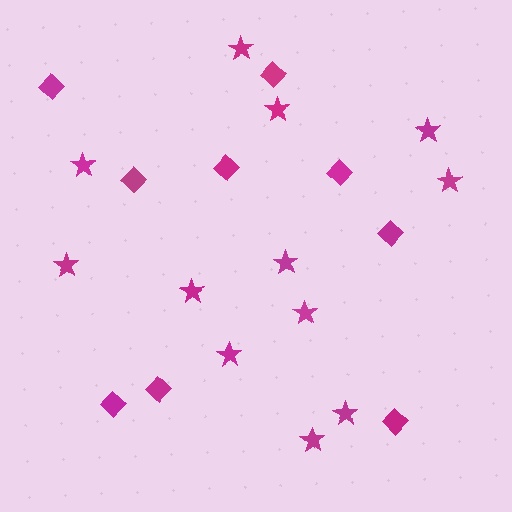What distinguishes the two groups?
There are 2 groups: one group of stars (12) and one group of diamonds (9).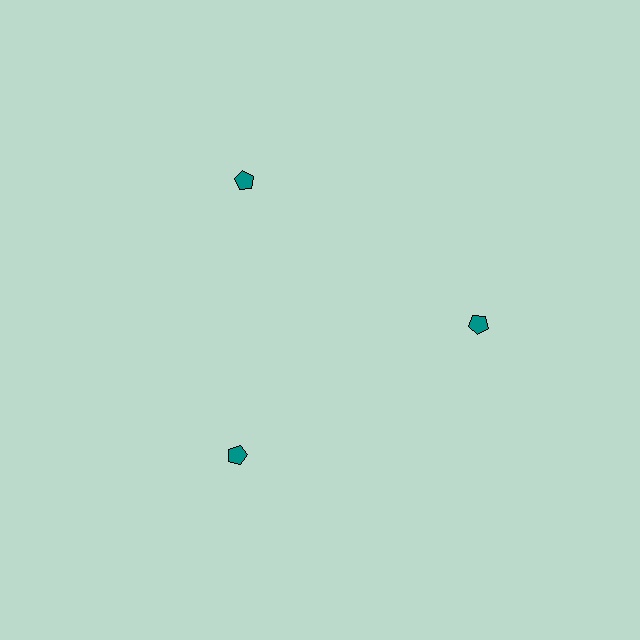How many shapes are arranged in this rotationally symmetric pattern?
There are 3 shapes, arranged in 3 groups of 1.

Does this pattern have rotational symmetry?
Yes, this pattern has 3-fold rotational symmetry. It looks the same after rotating 120 degrees around the center.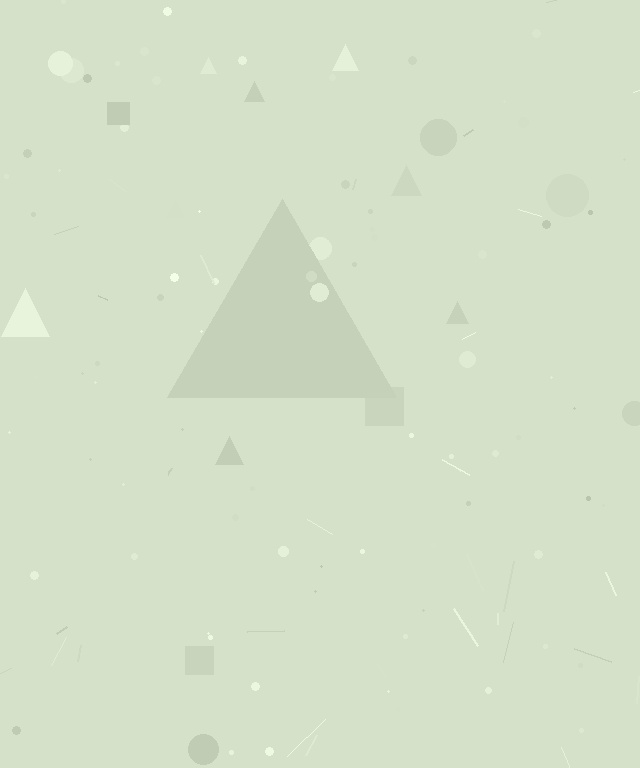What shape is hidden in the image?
A triangle is hidden in the image.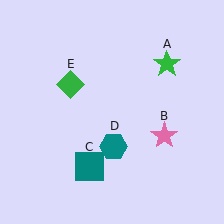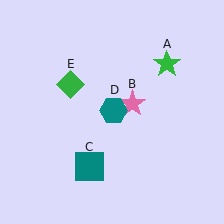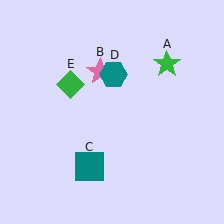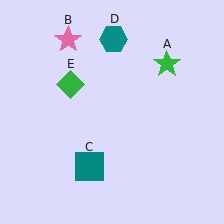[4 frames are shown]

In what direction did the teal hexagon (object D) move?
The teal hexagon (object D) moved up.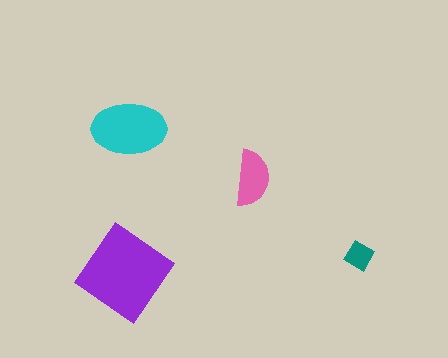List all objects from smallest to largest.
The teal diamond, the pink semicircle, the cyan ellipse, the purple diamond.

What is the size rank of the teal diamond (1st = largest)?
4th.